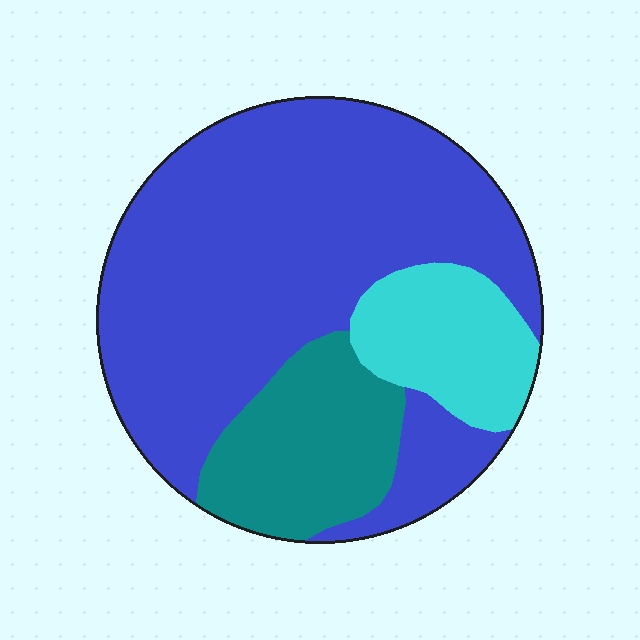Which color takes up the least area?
Cyan, at roughly 15%.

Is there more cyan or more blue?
Blue.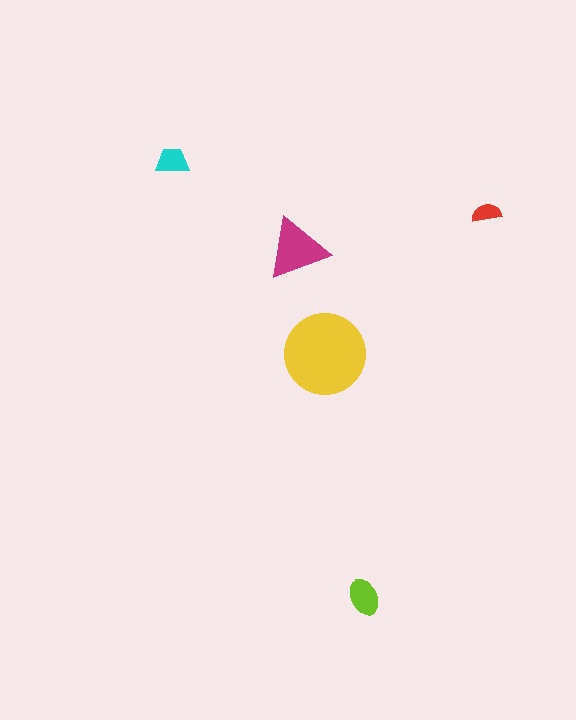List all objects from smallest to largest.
The red semicircle, the cyan trapezoid, the lime ellipse, the magenta triangle, the yellow circle.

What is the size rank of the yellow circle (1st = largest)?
1st.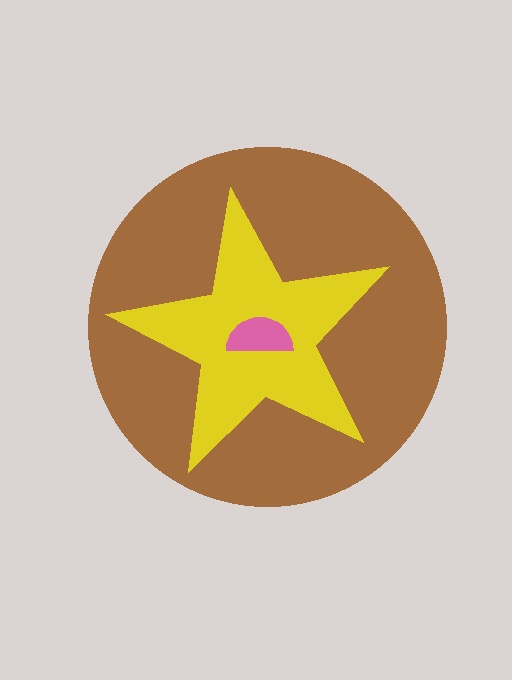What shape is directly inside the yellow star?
The pink semicircle.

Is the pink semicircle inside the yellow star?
Yes.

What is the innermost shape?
The pink semicircle.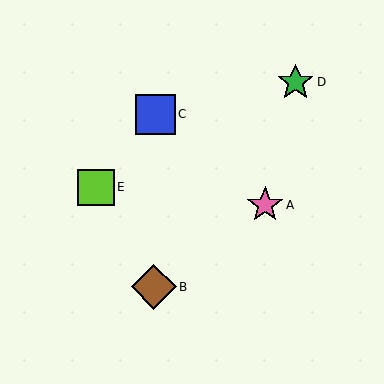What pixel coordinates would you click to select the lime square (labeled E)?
Click at (96, 187) to select the lime square E.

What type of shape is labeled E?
Shape E is a lime square.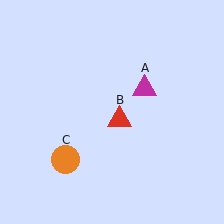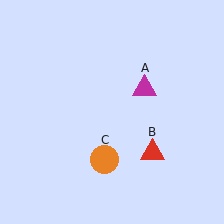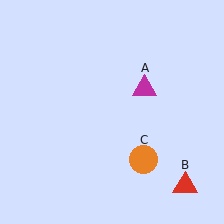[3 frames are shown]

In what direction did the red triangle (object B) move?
The red triangle (object B) moved down and to the right.